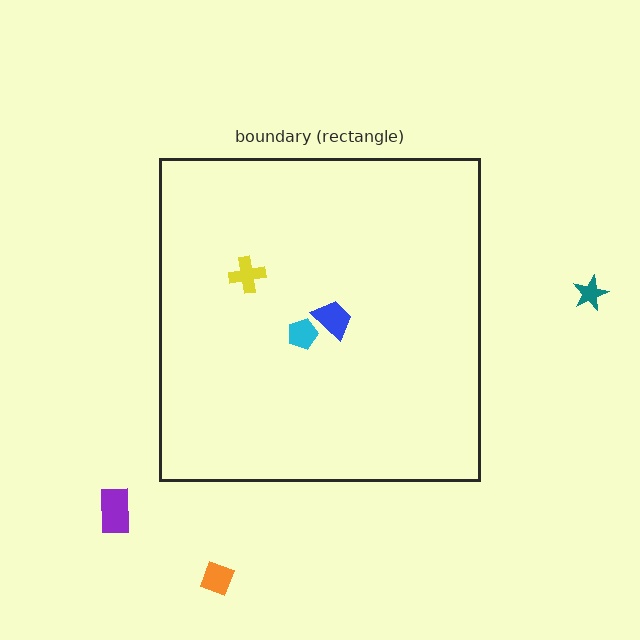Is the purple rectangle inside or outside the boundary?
Outside.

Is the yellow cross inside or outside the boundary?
Inside.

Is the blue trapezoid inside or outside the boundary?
Inside.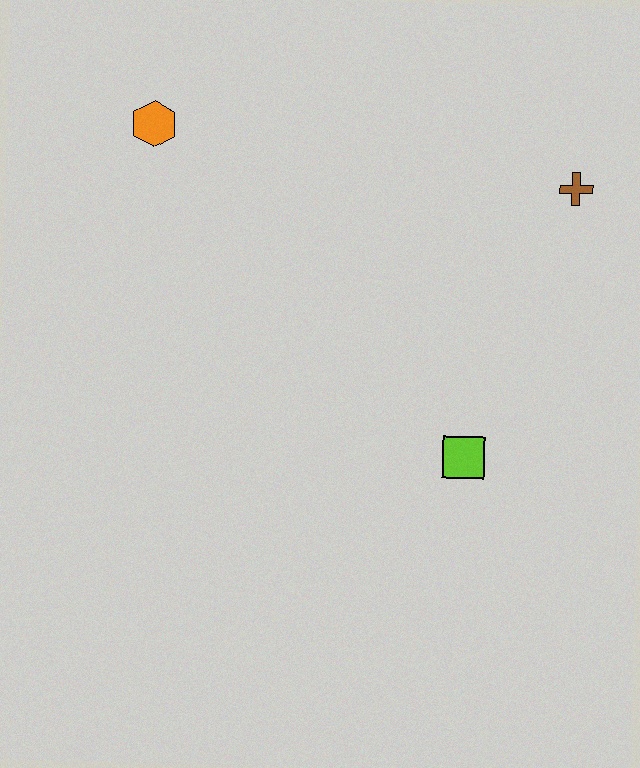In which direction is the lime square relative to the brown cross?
The lime square is below the brown cross.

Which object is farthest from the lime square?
The orange hexagon is farthest from the lime square.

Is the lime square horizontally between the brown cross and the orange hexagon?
Yes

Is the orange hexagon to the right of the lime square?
No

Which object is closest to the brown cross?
The lime square is closest to the brown cross.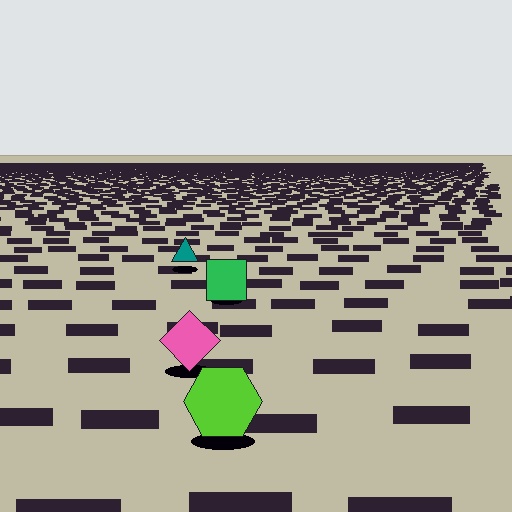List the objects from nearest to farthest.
From nearest to farthest: the lime hexagon, the pink diamond, the green square, the teal triangle.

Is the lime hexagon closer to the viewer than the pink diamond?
Yes. The lime hexagon is closer — you can tell from the texture gradient: the ground texture is coarser near it.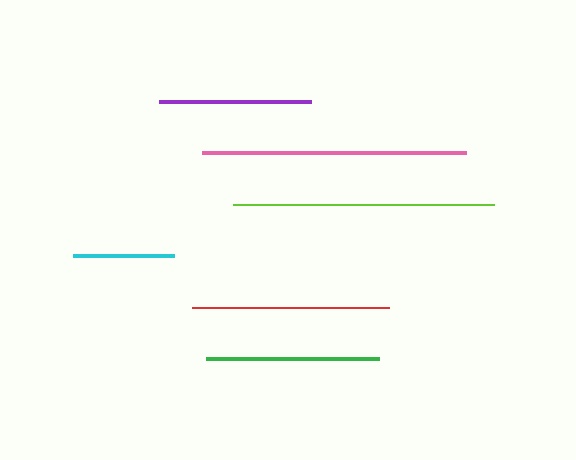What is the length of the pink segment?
The pink segment is approximately 264 pixels long.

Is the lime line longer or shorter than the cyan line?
The lime line is longer than the cyan line.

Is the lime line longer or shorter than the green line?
The lime line is longer than the green line.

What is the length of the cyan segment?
The cyan segment is approximately 101 pixels long.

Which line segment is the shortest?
The cyan line is the shortest at approximately 101 pixels.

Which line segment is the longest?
The pink line is the longest at approximately 264 pixels.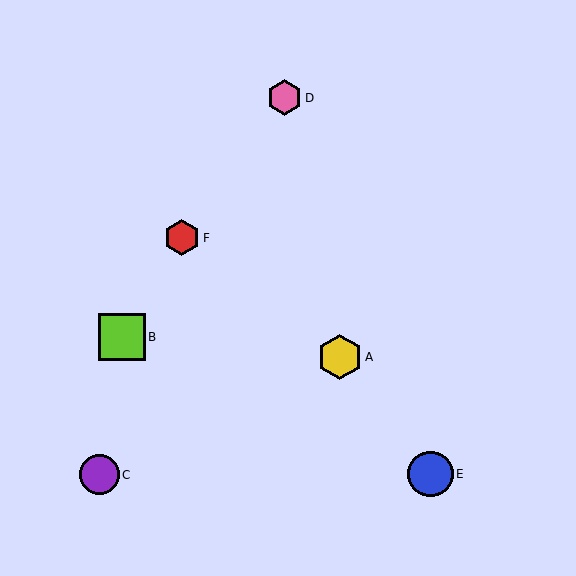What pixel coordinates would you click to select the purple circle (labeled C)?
Click at (100, 475) to select the purple circle C.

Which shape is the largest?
The lime square (labeled B) is the largest.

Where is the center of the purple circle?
The center of the purple circle is at (100, 475).